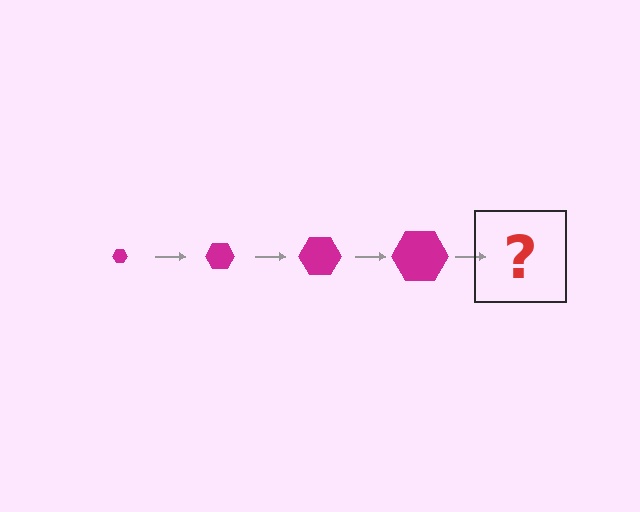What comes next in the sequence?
The next element should be a magenta hexagon, larger than the previous one.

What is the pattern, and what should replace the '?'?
The pattern is that the hexagon gets progressively larger each step. The '?' should be a magenta hexagon, larger than the previous one.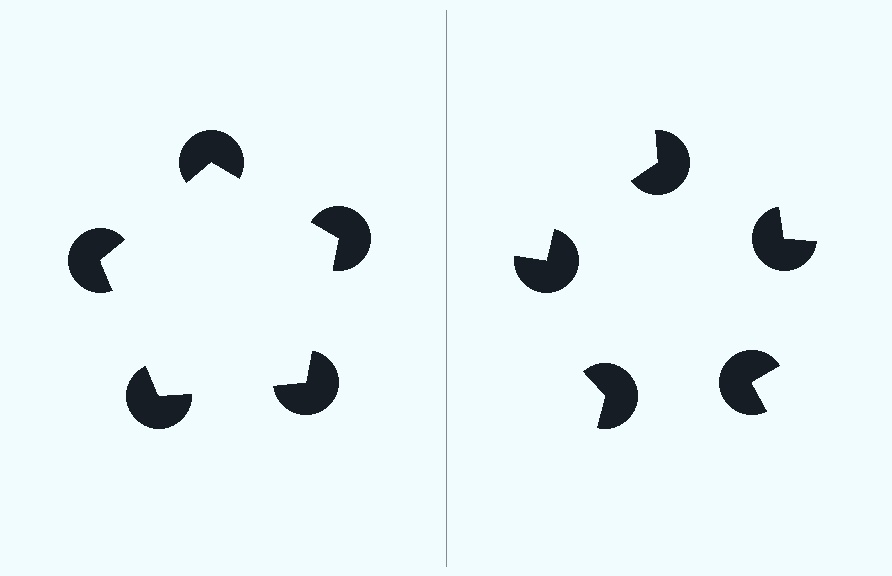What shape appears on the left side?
An illusory pentagon.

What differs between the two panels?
The pac-man discs are positioned identically on both sides; only the wedge orientations differ. On the left they align to a pentagon; on the right they are misaligned.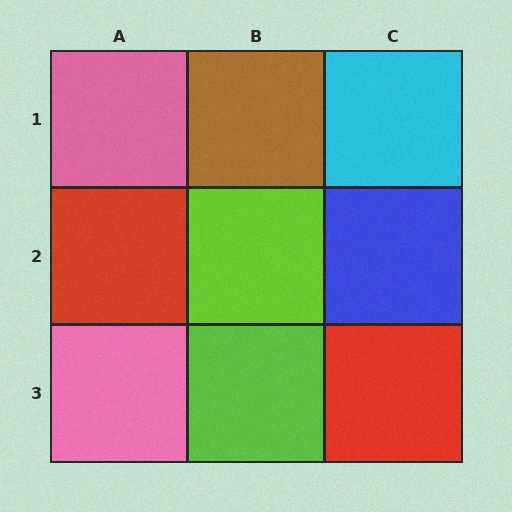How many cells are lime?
2 cells are lime.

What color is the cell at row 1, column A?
Pink.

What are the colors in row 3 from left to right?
Pink, lime, red.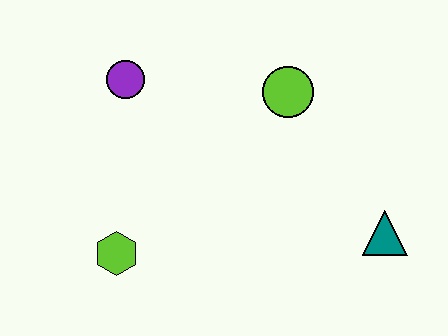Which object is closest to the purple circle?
The lime circle is closest to the purple circle.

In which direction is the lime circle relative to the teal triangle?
The lime circle is above the teal triangle.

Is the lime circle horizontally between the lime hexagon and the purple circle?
No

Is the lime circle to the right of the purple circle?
Yes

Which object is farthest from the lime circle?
The lime hexagon is farthest from the lime circle.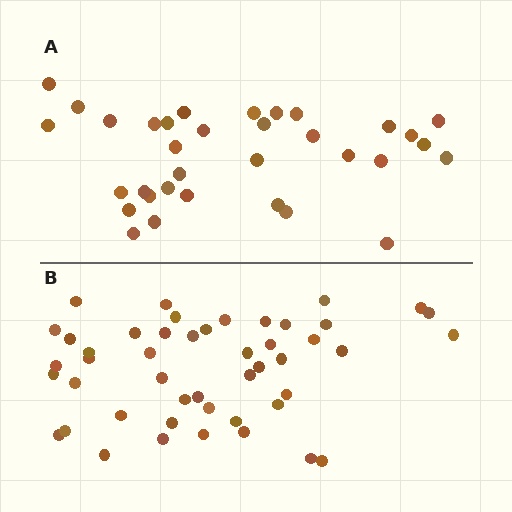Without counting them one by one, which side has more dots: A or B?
Region B (the bottom region) has more dots.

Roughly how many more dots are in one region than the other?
Region B has approximately 15 more dots than region A.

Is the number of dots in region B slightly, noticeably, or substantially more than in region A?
Region B has noticeably more, but not dramatically so. The ratio is roughly 1.4 to 1.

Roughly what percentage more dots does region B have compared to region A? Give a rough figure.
About 40% more.